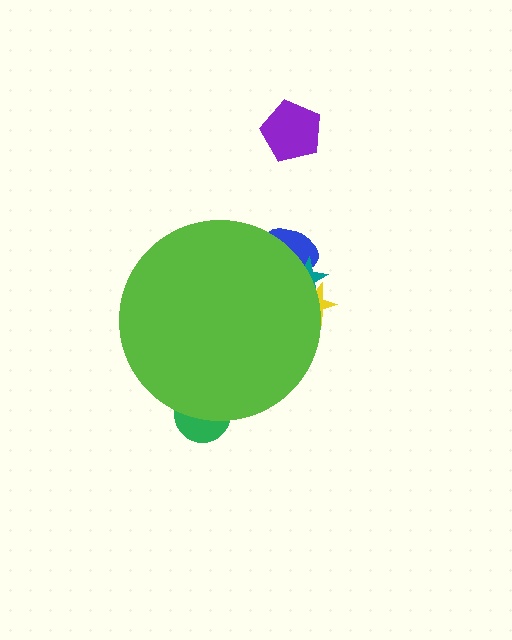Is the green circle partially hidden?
Yes, the green circle is partially hidden behind the lime circle.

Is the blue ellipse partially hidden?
Yes, the blue ellipse is partially hidden behind the lime circle.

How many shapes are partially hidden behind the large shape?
4 shapes are partially hidden.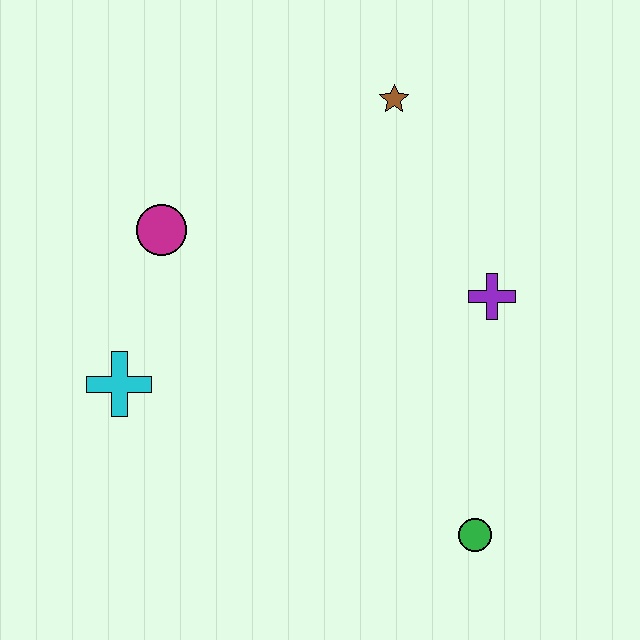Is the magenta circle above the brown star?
No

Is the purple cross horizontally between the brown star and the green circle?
No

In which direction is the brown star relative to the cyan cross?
The brown star is above the cyan cross.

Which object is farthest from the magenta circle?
The green circle is farthest from the magenta circle.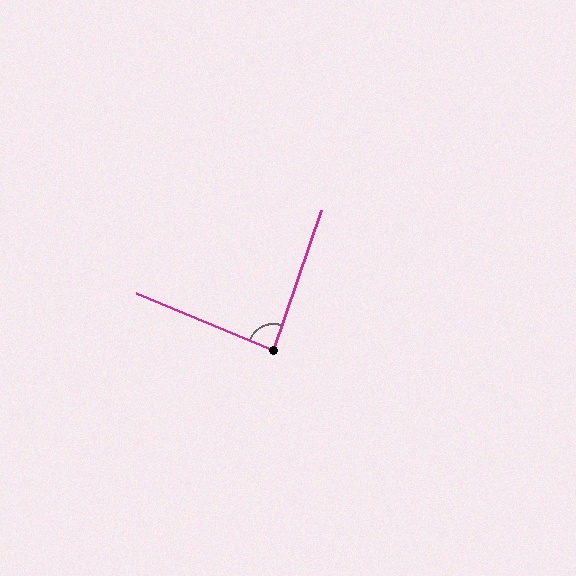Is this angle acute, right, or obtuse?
It is approximately a right angle.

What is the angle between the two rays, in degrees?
Approximately 86 degrees.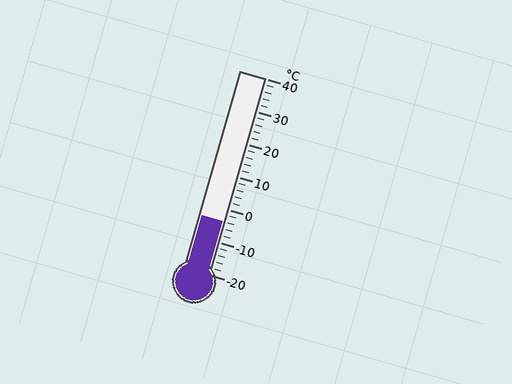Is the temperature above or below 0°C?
The temperature is below 0°C.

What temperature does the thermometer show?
The thermometer shows approximately -4°C.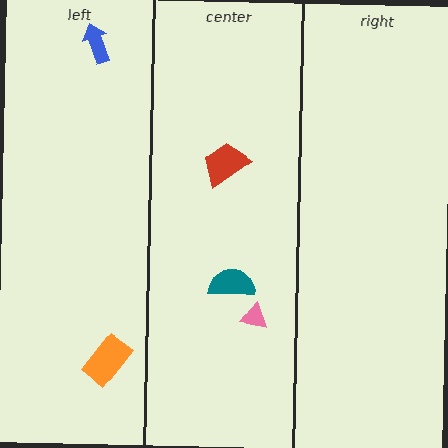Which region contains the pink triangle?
The center region.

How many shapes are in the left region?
2.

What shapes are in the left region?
The blue arrow, the orange rectangle.